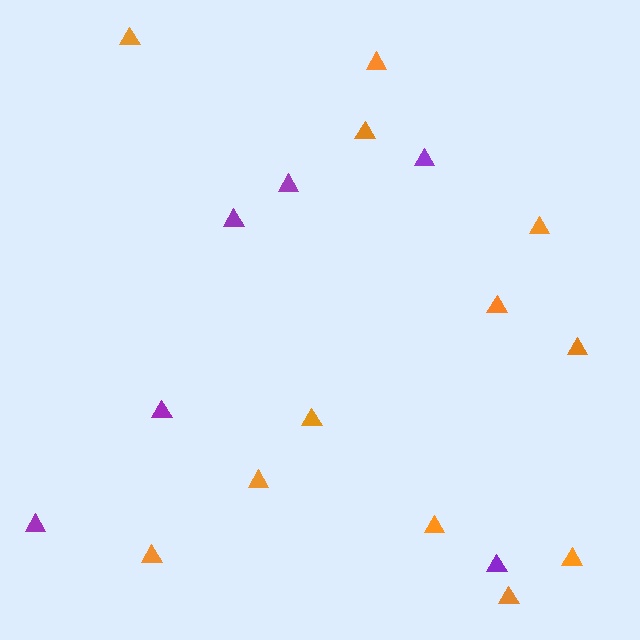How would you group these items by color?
There are 2 groups: one group of purple triangles (6) and one group of orange triangles (12).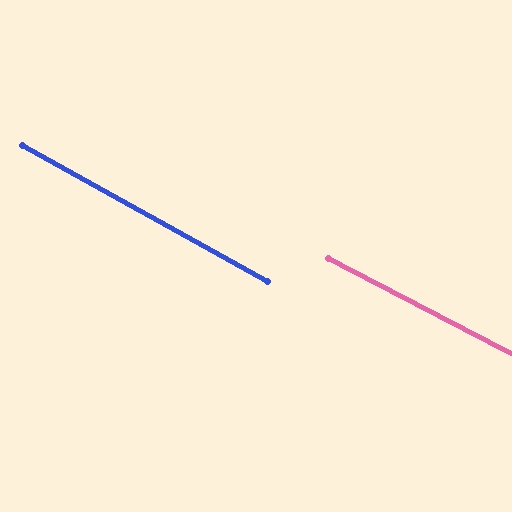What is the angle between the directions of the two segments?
Approximately 2 degrees.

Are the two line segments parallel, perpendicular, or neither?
Parallel — their directions differ by only 1.8°.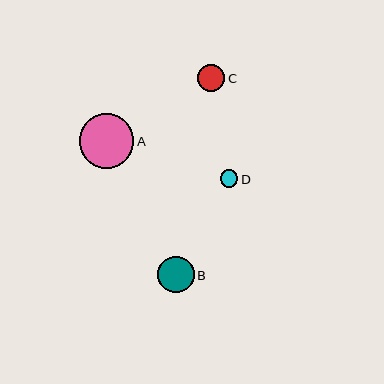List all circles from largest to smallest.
From largest to smallest: A, B, C, D.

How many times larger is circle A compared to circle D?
Circle A is approximately 3.1 times the size of circle D.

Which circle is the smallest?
Circle D is the smallest with a size of approximately 18 pixels.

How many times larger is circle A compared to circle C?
Circle A is approximately 2.0 times the size of circle C.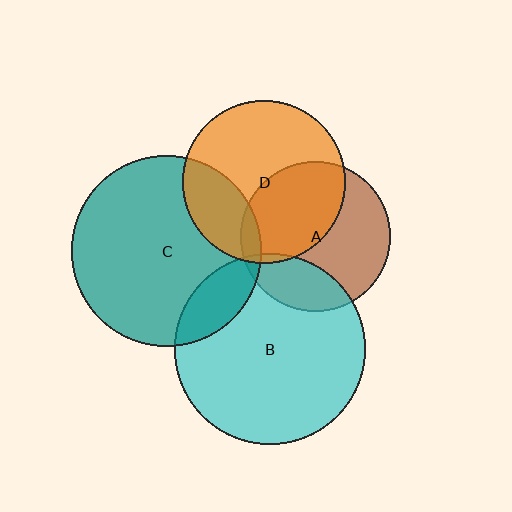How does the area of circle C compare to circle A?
Approximately 1.6 times.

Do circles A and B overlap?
Yes.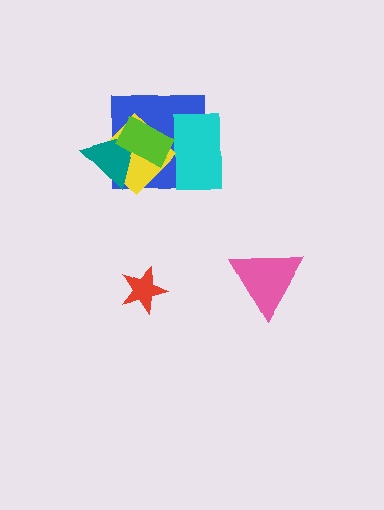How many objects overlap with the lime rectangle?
4 objects overlap with the lime rectangle.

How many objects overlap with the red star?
0 objects overlap with the red star.